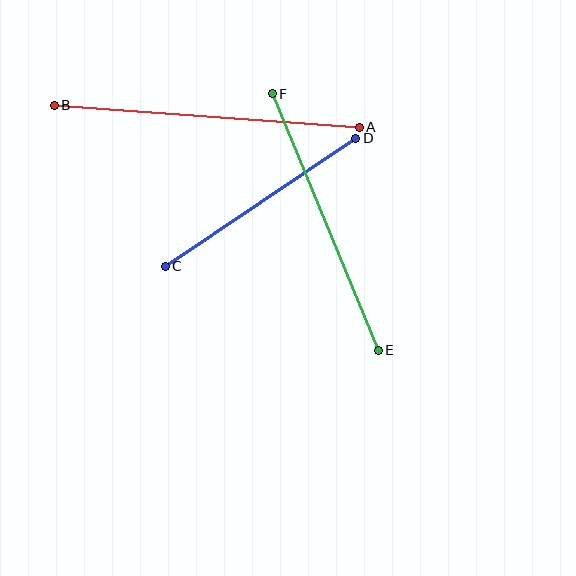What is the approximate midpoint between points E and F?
The midpoint is at approximately (325, 222) pixels.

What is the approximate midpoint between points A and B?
The midpoint is at approximately (207, 116) pixels.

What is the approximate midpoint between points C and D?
The midpoint is at approximately (261, 202) pixels.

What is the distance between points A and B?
The distance is approximately 306 pixels.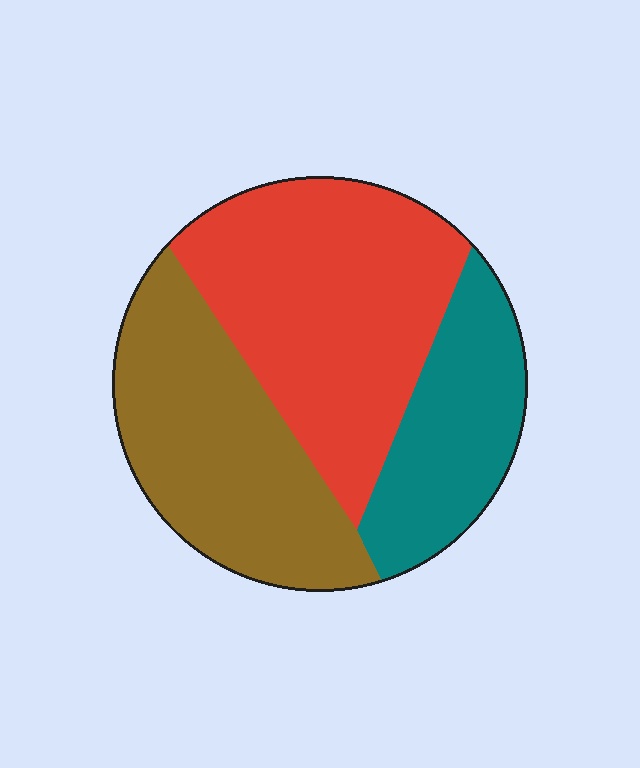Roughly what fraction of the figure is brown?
Brown takes up about one third (1/3) of the figure.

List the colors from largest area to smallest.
From largest to smallest: red, brown, teal.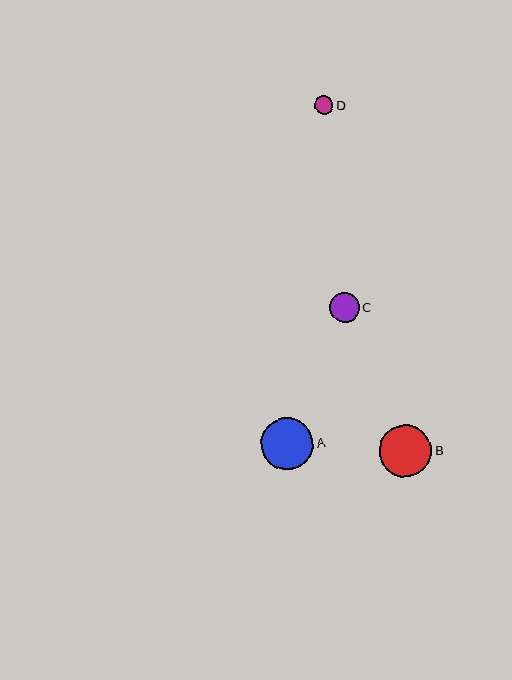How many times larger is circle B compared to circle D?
Circle B is approximately 2.8 times the size of circle D.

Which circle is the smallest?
Circle D is the smallest with a size of approximately 19 pixels.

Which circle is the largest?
Circle B is the largest with a size of approximately 53 pixels.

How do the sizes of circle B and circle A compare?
Circle B and circle A are approximately the same size.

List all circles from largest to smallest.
From largest to smallest: B, A, C, D.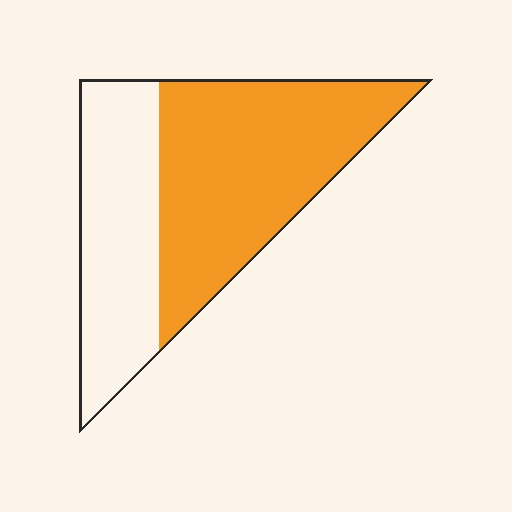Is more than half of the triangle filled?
Yes.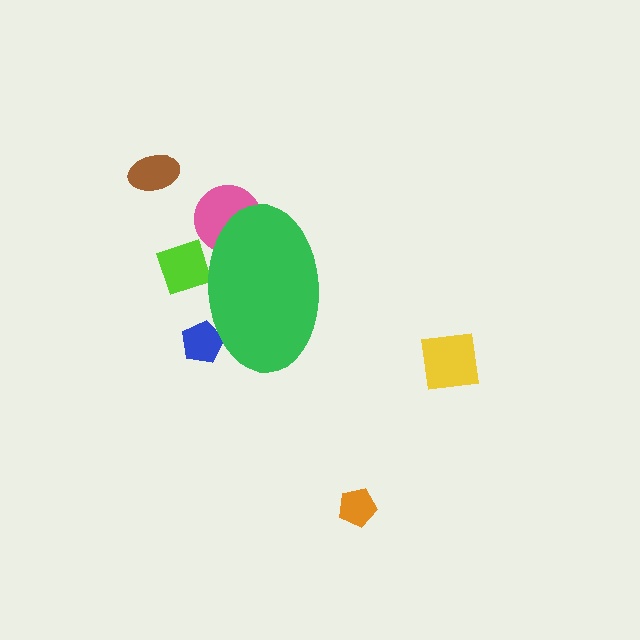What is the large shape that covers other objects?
A green ellipse.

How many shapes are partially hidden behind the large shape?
3 shapes are partially hidden.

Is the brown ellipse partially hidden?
No, the brown ellipse is fully visible.